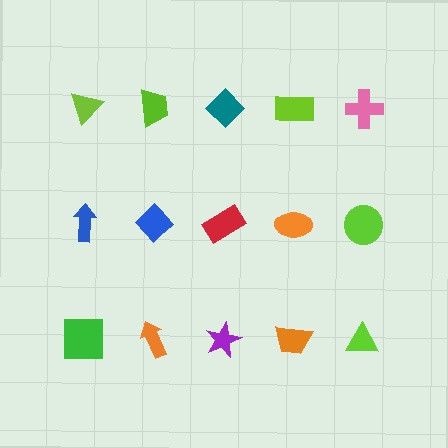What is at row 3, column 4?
An orange trapezoid.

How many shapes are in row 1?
5 shapes.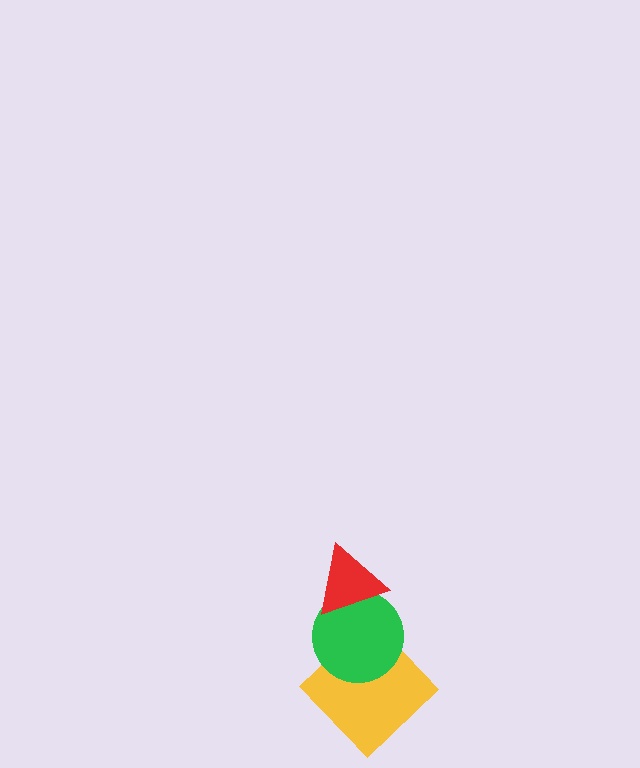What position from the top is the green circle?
The green circle is 2nd from the top.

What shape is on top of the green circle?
The red triangle is on top of the green circle.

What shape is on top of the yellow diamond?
The green circle is on top of the yellow diamond.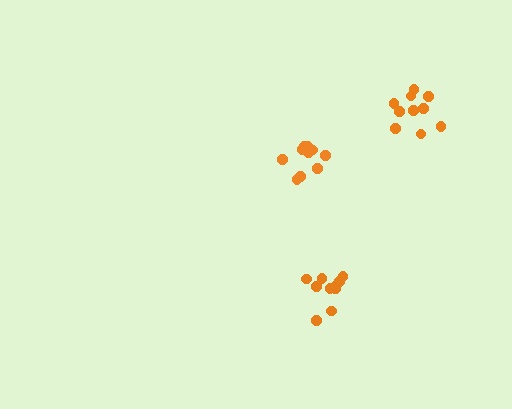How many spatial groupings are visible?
There are 3 spatial groupings.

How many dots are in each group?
Group 1: 10 dots, Group 2: 10 dots, Group 3: 10 dots (30 total).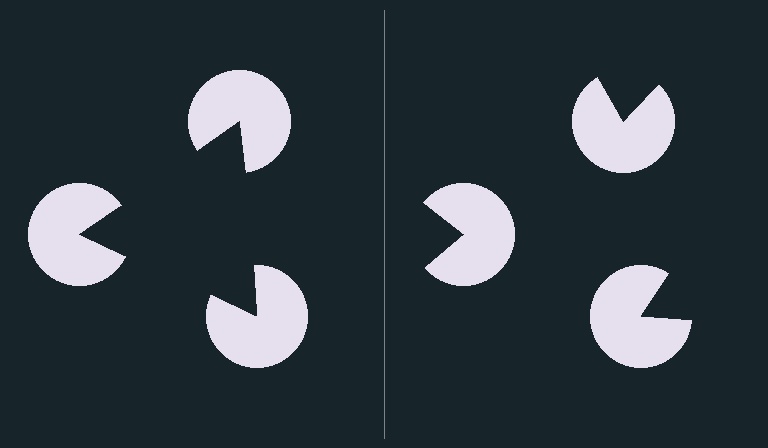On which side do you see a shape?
An illusory triangle appears on the left side. On the right side the wedge cuts are rotated, so no coherent shape forms.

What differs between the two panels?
The pac-man discs are positioned identically on both sides; only the wedge orientations differ. On the left they align to a triangle; on the right they are misaligned.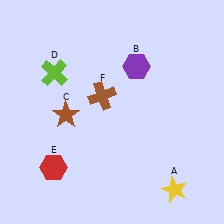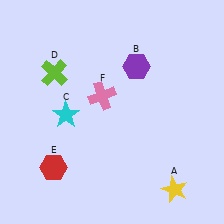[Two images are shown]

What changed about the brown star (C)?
In Image 1, C is brown. In Image 2, it changed to cyan.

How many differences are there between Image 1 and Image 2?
There are 2 differences between the two images.